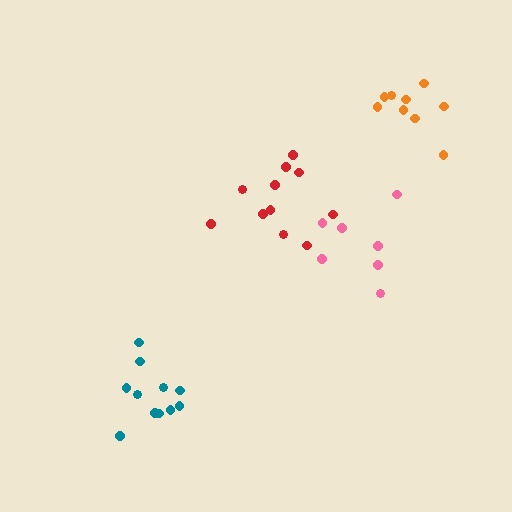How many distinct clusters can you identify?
There are 4 distinct clusters.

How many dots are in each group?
Group 1: 7 dots, Group 2: 11 dots, Group 3: 11 dots, Group 4: 9 dots (38 total).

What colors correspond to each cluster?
The clusters are colored: pink, teal, red, orange.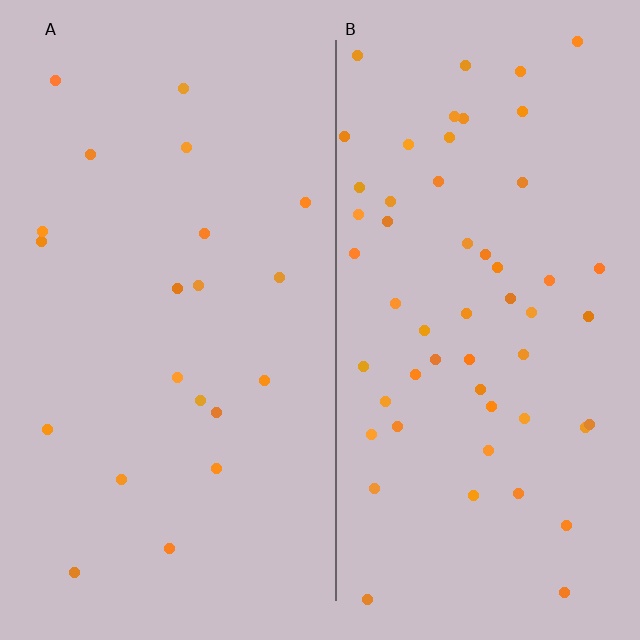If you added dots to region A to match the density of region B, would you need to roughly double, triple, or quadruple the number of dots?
Approximately triple.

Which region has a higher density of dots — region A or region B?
B (the right).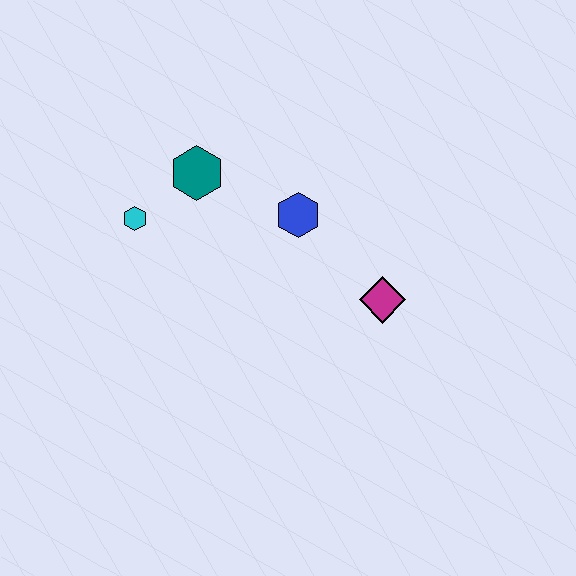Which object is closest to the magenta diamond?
The blue hexagon is closest to the magenta diamond.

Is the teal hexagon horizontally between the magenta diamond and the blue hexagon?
No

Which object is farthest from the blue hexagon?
The cyan hexagon is farthest from the blue hexagon.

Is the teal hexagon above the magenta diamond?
Yes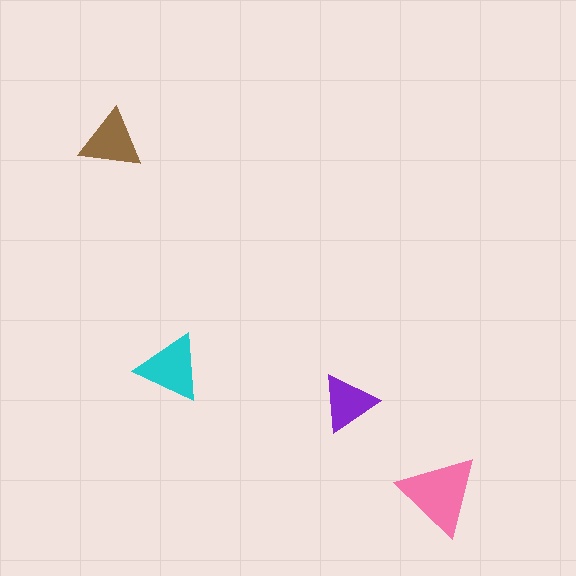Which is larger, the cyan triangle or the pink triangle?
The pink one.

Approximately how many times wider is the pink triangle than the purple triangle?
About 1.5 times wider.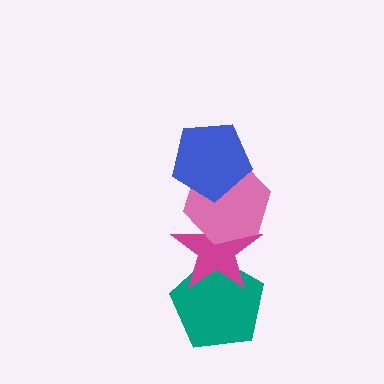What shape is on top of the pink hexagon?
The blue pentagon is on top of the pink hexagon.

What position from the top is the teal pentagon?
The teal pentagon is 4th from the top.